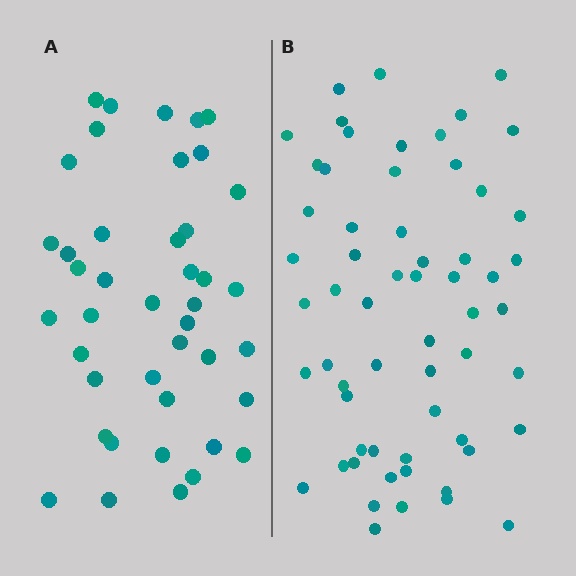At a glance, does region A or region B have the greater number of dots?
Region B (the right region) has more dots.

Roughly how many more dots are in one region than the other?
Region B has approximately 20 more dots than region A.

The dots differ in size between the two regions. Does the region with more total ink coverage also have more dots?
No. Region A has more total ink coverage because its dots are larger, but region B actually contains more individual dots. Total area can be misleading — the number of items is what matters here.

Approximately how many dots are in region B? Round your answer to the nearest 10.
About 60 dots.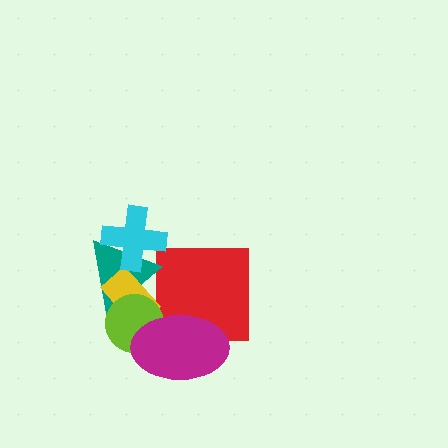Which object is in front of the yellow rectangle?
The lime circle is in front of the yellow rectangle.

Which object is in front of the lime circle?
The magenta ellipse is in front of the lime circle.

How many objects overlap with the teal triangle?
3 objects overlap with the teal triangle.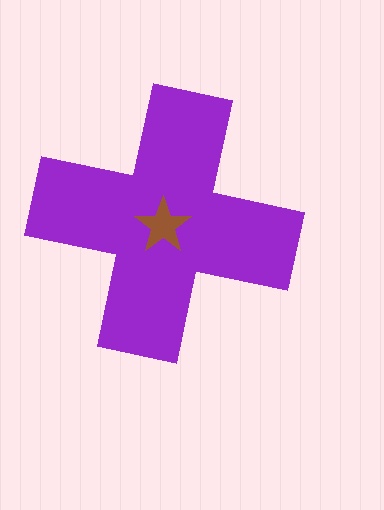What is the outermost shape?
The purple cross.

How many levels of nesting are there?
2.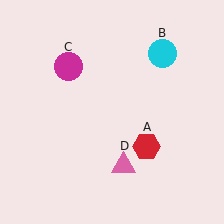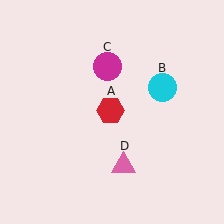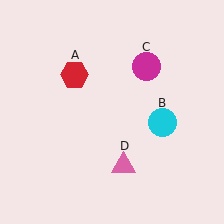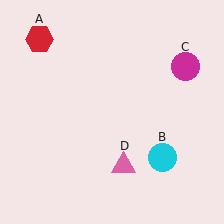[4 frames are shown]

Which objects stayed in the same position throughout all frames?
Pink triangle (object D) remained stationary.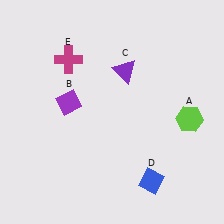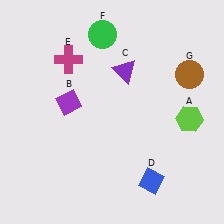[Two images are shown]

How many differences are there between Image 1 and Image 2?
There are 2 differences between the two images.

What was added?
A green circle (F), a brown circle (G) were added in Image 2.